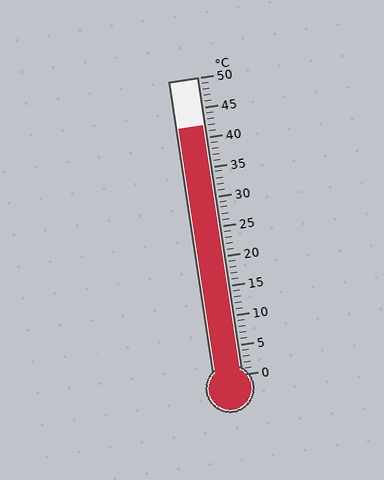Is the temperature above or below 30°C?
The temperature is above 30°C.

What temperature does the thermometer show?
The thermometer shows approximately 42°C.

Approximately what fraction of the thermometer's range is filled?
The thermometer is filled to approximately 85% of its range.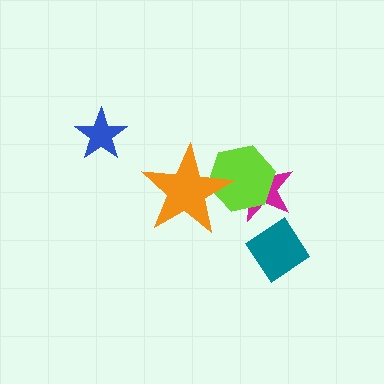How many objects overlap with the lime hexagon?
2 objects overlap with the lime hexagon.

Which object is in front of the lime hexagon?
The orange star is in front of the lime hexagon.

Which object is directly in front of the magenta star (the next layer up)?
The lime hexagon is directly in front of the magenta star.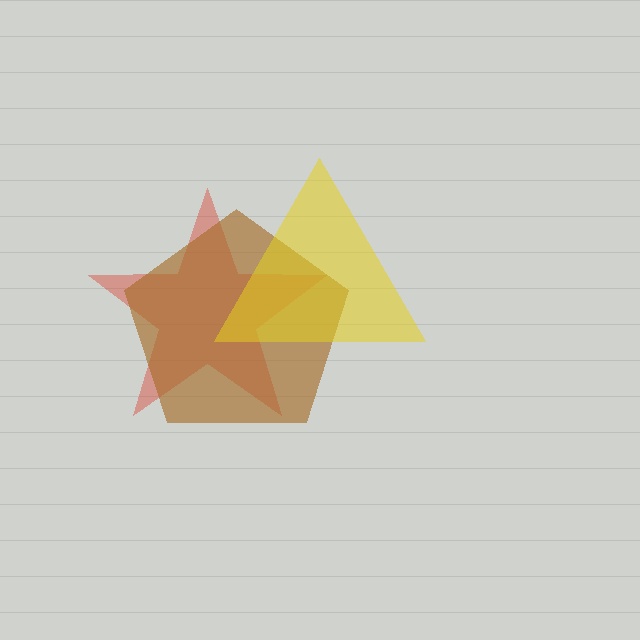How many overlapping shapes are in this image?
There are 3 overlapping shapes in the image.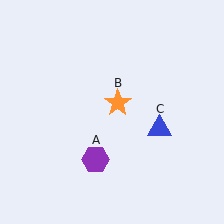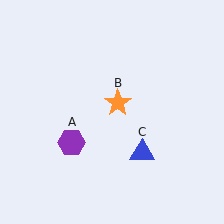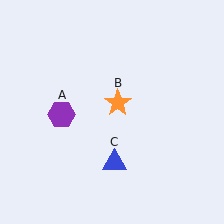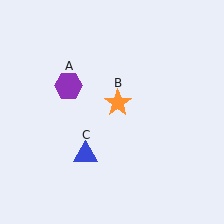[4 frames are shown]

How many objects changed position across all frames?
2 objects changed position: purple hexagon (object A), blue triangle (object C).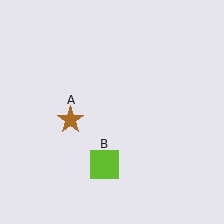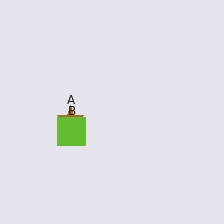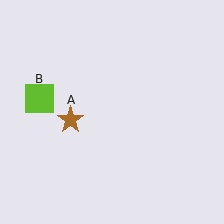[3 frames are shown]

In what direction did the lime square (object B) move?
The lime square (object B) moved up and to the left.